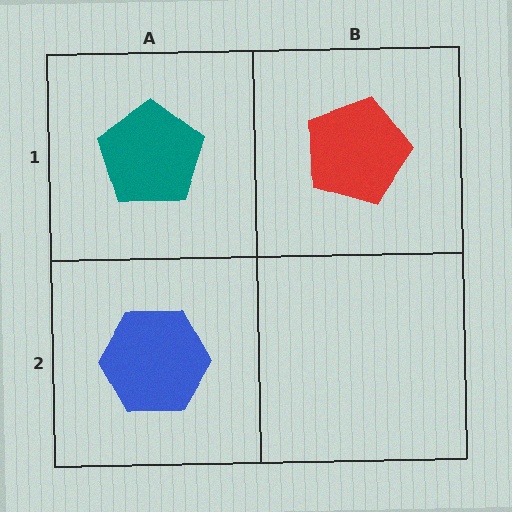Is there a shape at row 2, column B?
No, that cell is empty.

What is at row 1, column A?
A teal pentagon.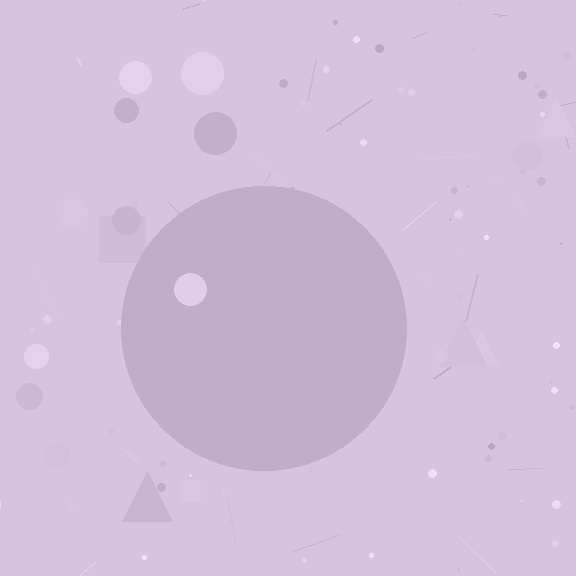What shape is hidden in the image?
A circle is hidden in the image.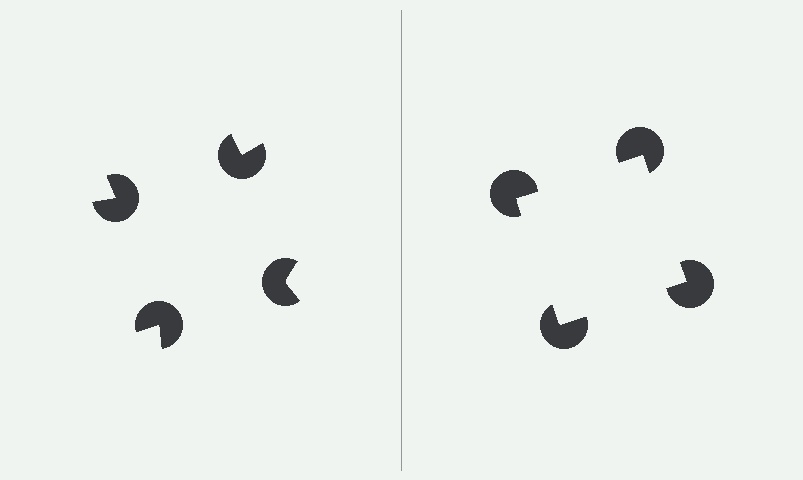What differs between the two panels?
The pac-man discs are positioned identically on both sides; only the wedge orientations differ. On the right they align to a square; on the left they are misaligned.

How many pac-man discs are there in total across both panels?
8 — 4 on each side.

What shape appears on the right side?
An illusory square.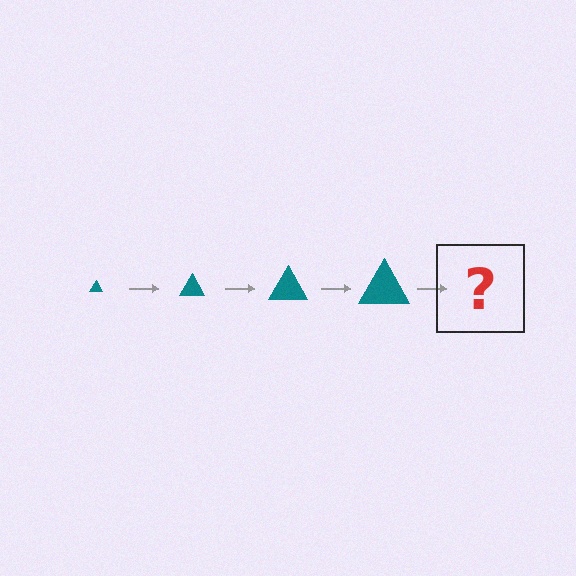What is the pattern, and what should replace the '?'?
The pattern is that the triangle gets progressively larger each step. The '?' should be a teal triangle, larger than the previous one.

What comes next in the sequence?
The next element should be a teal triangle, larger than the previous one.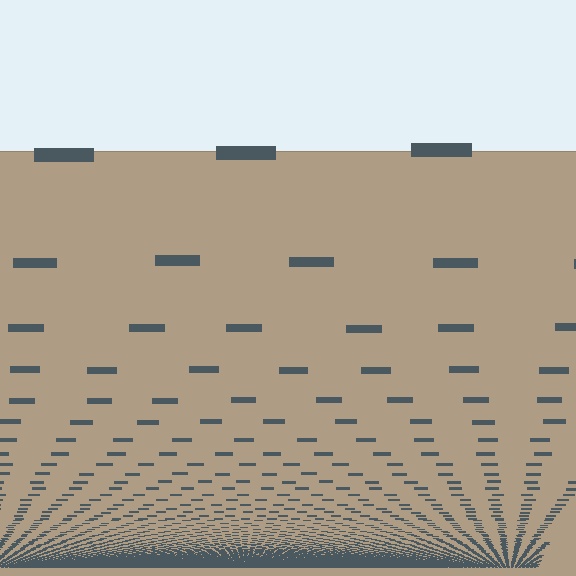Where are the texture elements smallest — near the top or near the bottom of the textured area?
Near the bottom.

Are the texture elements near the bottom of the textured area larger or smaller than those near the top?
Smaller. The gradient is inverted — elements near the bottom are smaller and denser.